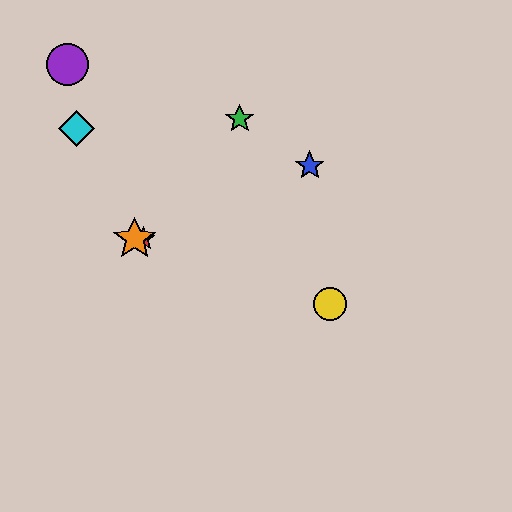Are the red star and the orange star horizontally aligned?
Yes, both are at y≈239.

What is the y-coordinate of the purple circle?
The purple circle is at y≈65.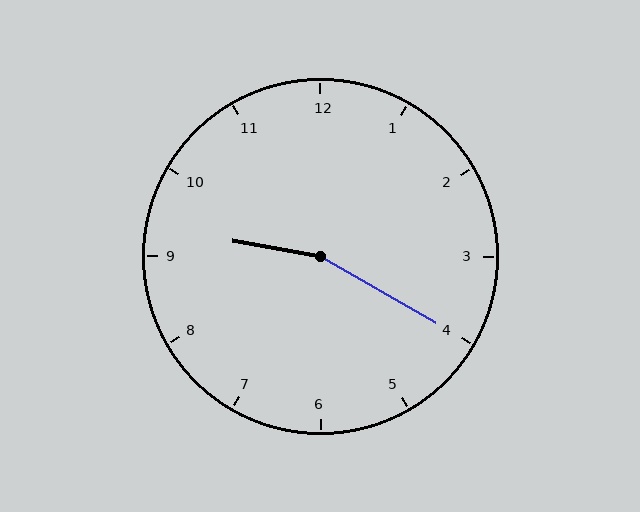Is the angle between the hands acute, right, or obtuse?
It is obtuse.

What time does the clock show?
9:20.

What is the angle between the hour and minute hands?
Approximately 160 degrees.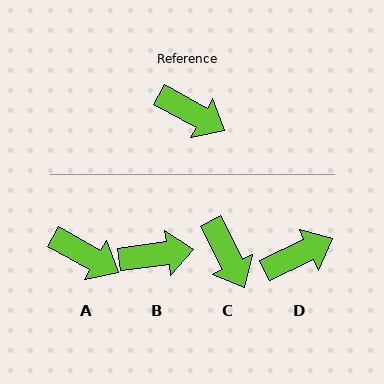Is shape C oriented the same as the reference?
No, it is off by about 34 degrees.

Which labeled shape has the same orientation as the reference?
A.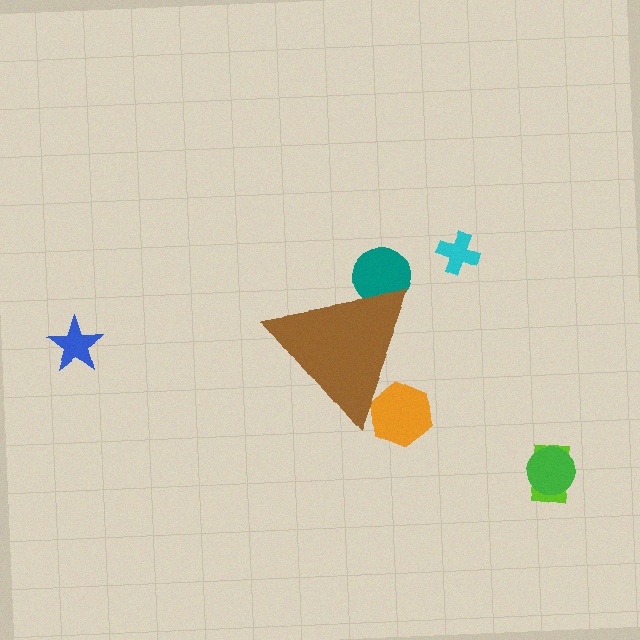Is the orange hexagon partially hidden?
Yes, the orange hexagon is partially hidden behind the brown triangle.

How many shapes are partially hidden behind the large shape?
2 shapes are partially hidden.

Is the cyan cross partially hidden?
No, the cyan cross is fully visible.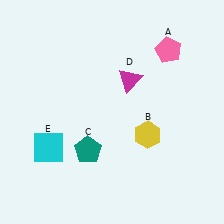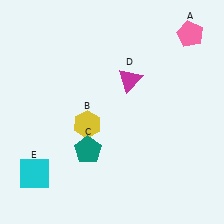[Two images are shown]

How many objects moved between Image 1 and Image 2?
3 objects moved between the two images.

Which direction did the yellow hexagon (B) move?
The yellow hexagon (B) moved left.